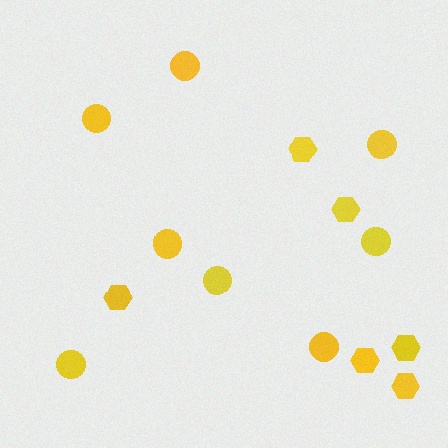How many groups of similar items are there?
There are 2 groups: one group of hexagons (6) and one group of circles (8).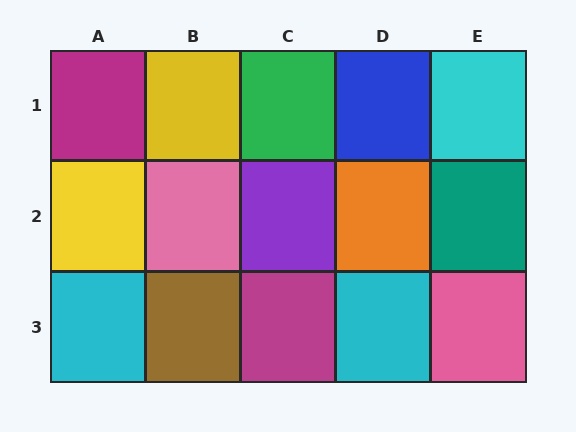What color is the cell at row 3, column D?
Cyan.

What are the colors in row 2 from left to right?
Yellow, pink, purple, orange, teal.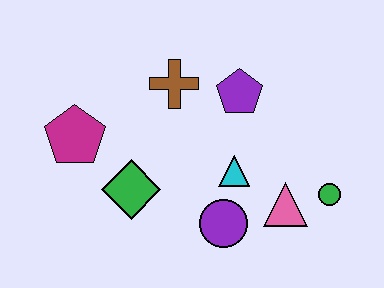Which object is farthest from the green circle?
The magenta pentagon is farthest from the green circle.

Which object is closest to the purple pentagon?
The brown cross is closest to the purple pentagon.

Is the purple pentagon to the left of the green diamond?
No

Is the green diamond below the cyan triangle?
Yes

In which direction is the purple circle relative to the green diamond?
The purple circle is to the right of the green diamond.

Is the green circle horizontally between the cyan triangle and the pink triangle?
No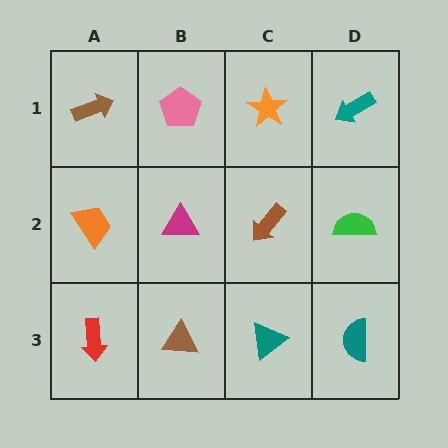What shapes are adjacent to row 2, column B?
A pink pentagon (row 1, column B), a brown triangle (row 3, column B), an orange trapezoid (row 2, column A), a brown arrow (row 2, column C).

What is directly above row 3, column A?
An orange trapezoid.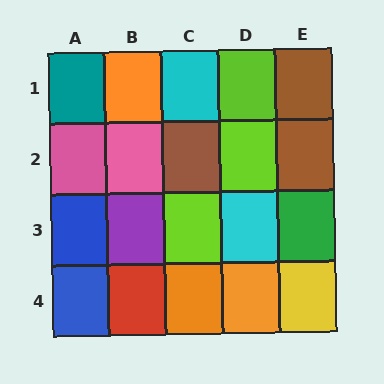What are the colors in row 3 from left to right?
Blue, purple, lime, cyan, green.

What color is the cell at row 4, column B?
Red.